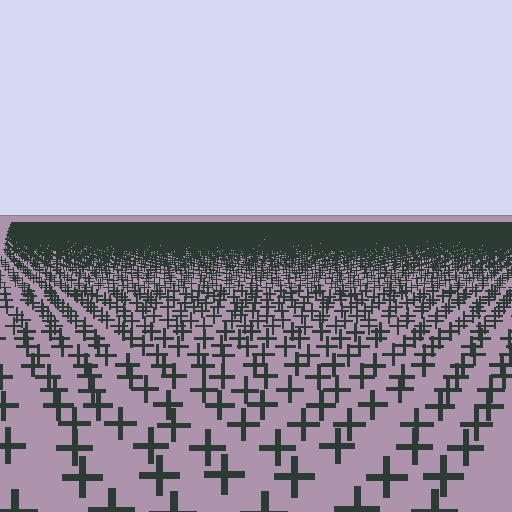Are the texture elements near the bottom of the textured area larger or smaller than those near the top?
Larger. Near the bottom, elements are closer to the viewer and appear at a bigger on-screen size.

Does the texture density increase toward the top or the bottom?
Density increases toward the top.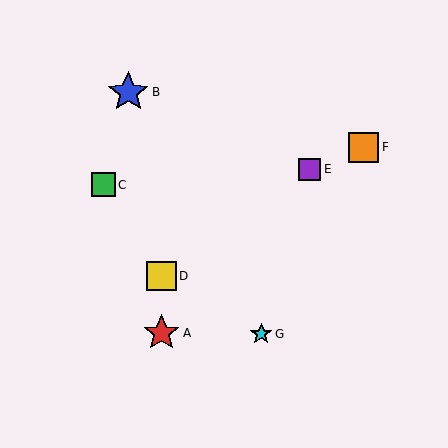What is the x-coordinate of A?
Object A is at x≈162.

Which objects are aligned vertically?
Objects A, D are aligned vertically.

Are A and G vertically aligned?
No, A is at x≈162 and G is at x≈261.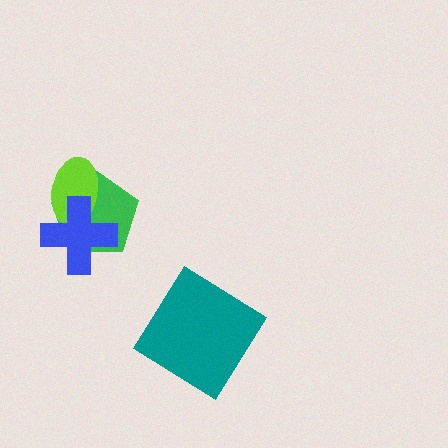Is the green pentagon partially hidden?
Yes, it is partially covered by another shape.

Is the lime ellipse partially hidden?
Yes, it is partially covered by another shape.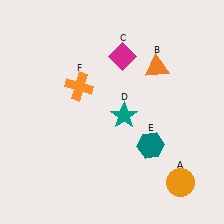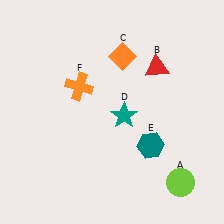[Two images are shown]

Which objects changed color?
A changed from orange to lime. B changed from orange to red. C changed from magenta to orange.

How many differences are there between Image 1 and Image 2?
There are 3 differences between the two images.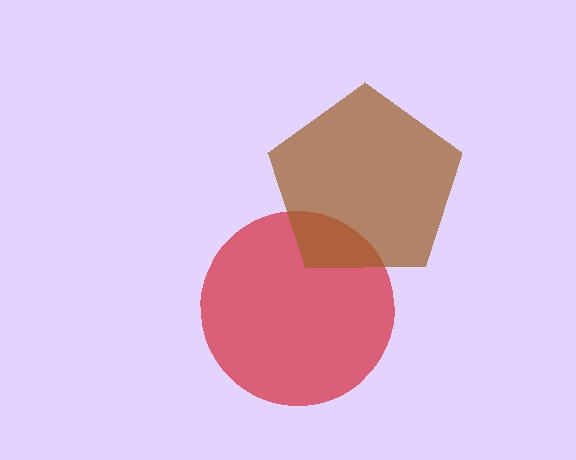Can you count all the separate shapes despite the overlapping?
Yes, there are 2 separate shapes.